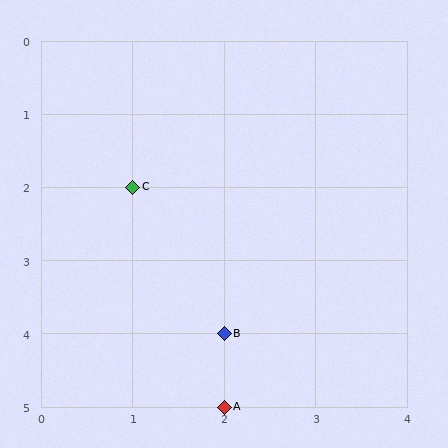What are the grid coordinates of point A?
Point A is at grid coordinates (2, 5).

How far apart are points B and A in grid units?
Points B and A are 1 row apart.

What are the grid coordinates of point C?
Point C is at grid coordinates (1, 2).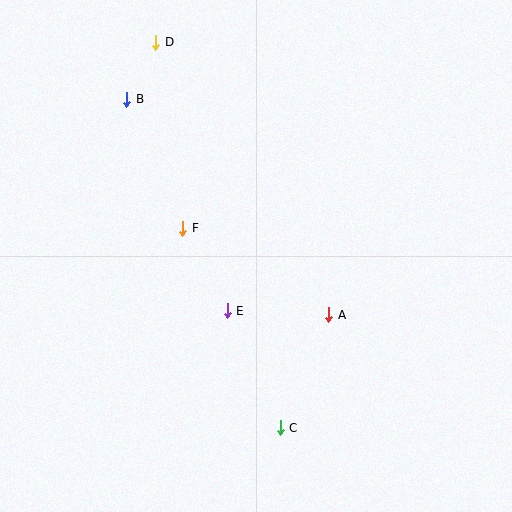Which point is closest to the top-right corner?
Point D is closest to the top-right corner.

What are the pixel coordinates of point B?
Point B is at (127, 100).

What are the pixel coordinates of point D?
Point D is at (156, 42).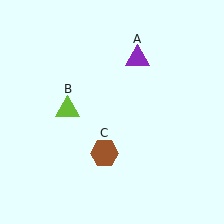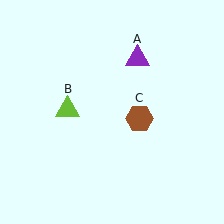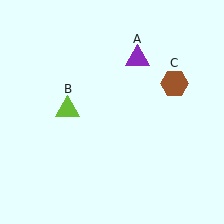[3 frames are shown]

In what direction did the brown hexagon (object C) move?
The brown hexagon (object C) moved up and to the right.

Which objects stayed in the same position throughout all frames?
Purple triangle (object A) and lime triangle (object B) remained stationary.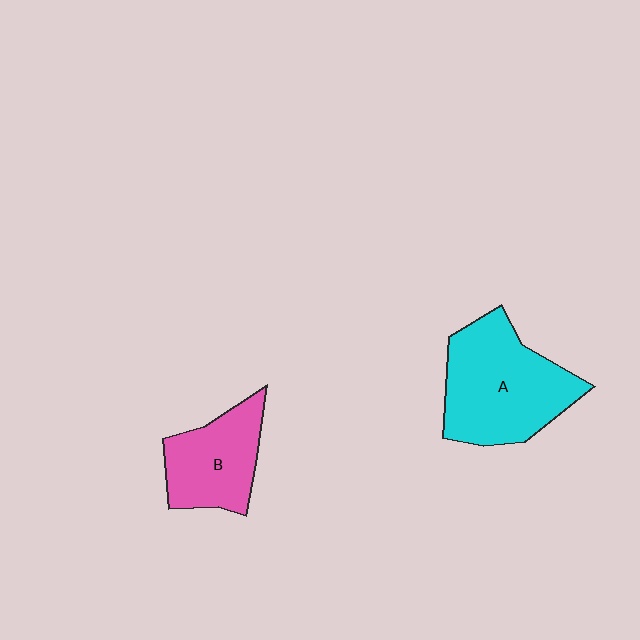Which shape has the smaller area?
Shape B (pink).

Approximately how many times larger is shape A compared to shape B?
Approximately 1.5 times.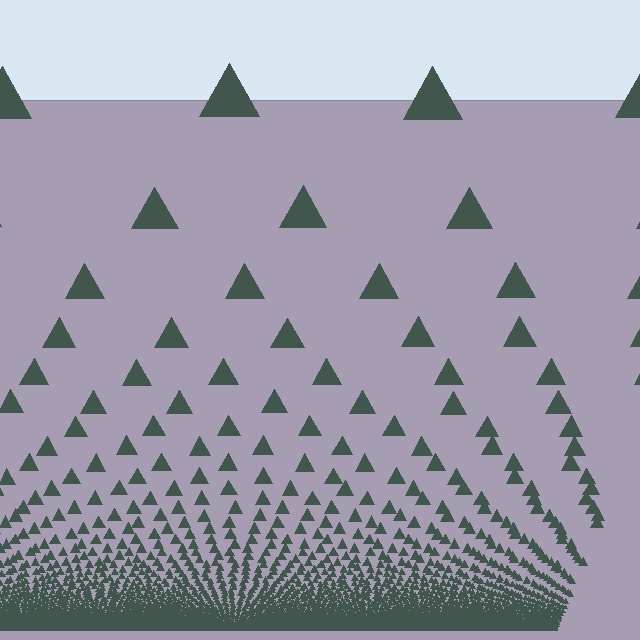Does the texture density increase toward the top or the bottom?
Density increases toward the bottom.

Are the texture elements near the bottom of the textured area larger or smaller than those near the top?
Smaller. The gradient is inverted — elements near the bottom are smaller and denser.